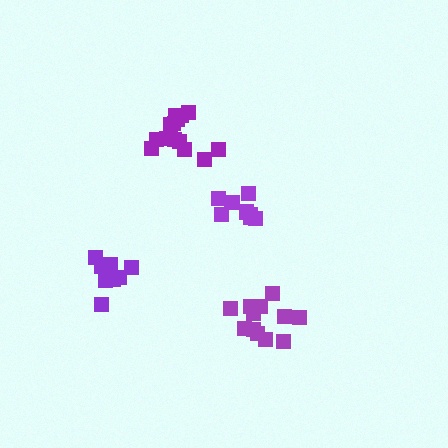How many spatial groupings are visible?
There are 4 spatial groupings.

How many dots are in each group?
Group 1: 10 dots, Group 2: 10 dots, Group 3: 12 dots, Group 4: 14 dots (46 total).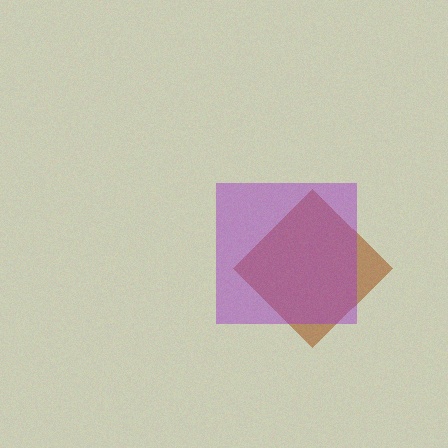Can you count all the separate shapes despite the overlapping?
Yes, there are 2 separate shapes.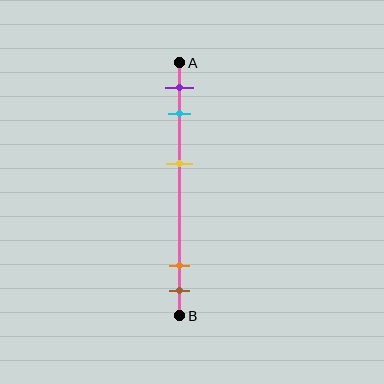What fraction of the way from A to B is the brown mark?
The brown mark is approximately 90% (0.9) of the way from A to B.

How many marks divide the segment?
There are 5 marks dividing the segment.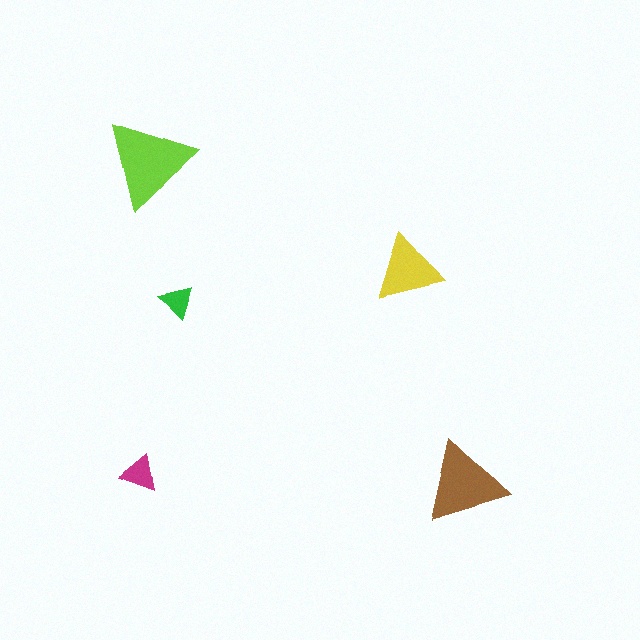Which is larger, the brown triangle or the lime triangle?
The lime one.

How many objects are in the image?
There are 5 objects in the image.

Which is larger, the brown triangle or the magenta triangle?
The brown one.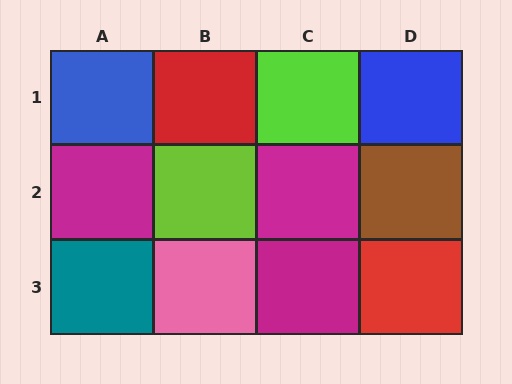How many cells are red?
2 cells are red.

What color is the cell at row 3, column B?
Pink.